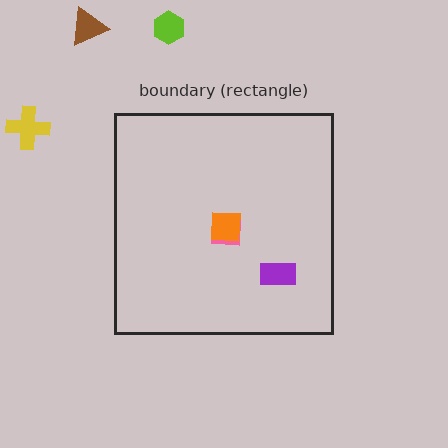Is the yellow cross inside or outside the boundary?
Outside.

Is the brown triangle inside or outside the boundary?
Outside.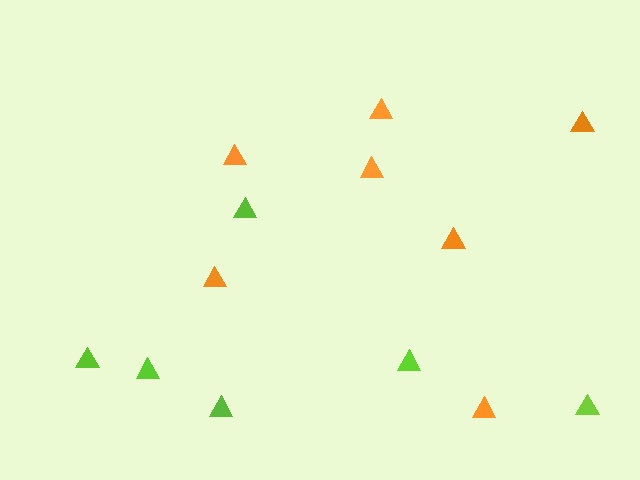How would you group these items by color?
There are 2 groups: one group of lime triangles (6) and one group of orange triangles (7).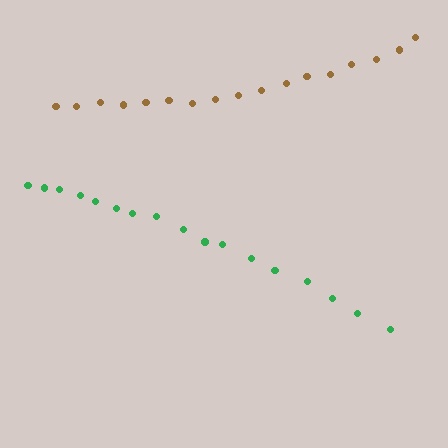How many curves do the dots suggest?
There are 2 distinct paths.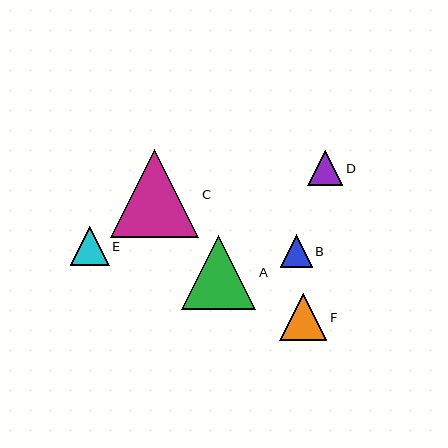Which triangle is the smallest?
Triangle B is the smallest with a size of approximately 32 pixels.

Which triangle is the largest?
Triangle C is the largest with a size of approximately 88 pixels.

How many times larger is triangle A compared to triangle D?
Triangle A is approximately 2.1 times the size of triangle D.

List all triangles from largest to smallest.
From largest to smallest: C, A, F, E, D, B.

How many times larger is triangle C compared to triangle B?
Triangle C is approximately 2.7 times the size of triangle B.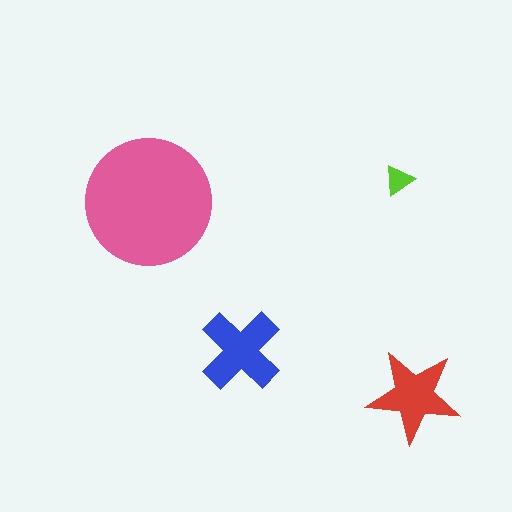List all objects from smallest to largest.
The lime triangle, the red star, the blue cross, the pink circle.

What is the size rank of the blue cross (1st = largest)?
2nd.